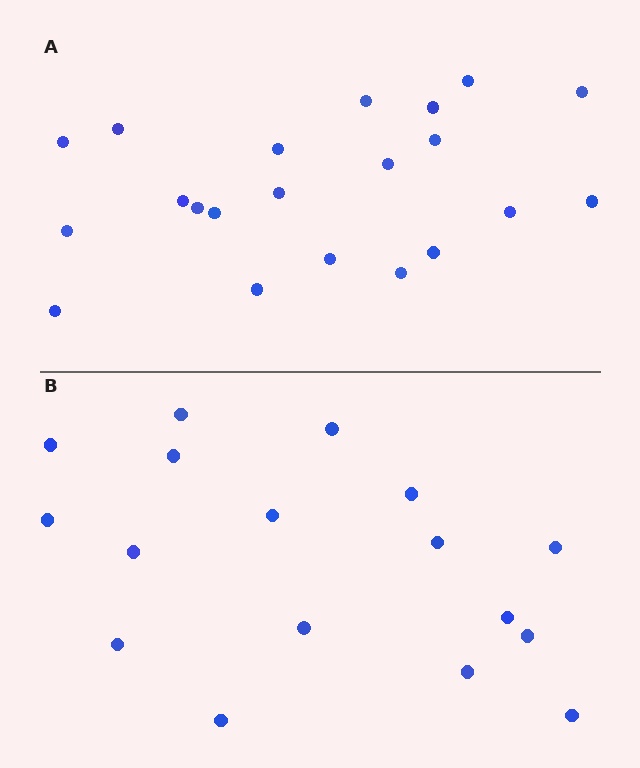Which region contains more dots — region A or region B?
Region A (the top region) has more dots.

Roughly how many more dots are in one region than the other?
Region A has about 4 more dots than region B.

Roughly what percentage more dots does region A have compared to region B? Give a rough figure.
About 25% more.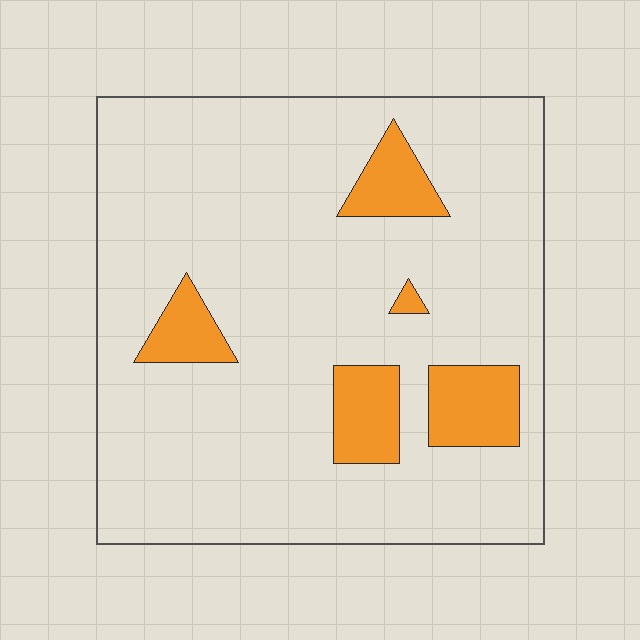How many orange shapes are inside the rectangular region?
5.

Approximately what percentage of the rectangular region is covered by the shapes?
Approximately 15%.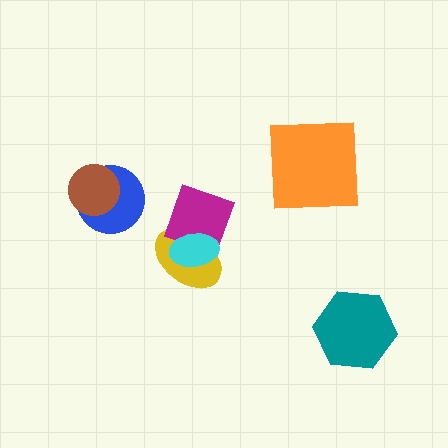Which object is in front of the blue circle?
The brown circle is in front of the blue circle.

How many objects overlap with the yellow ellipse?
2 objects overlap with the yellow ellipse.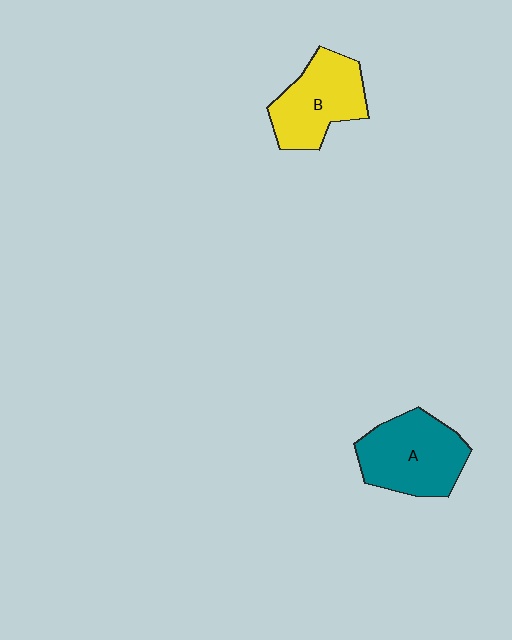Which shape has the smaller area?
Shape B (yellow).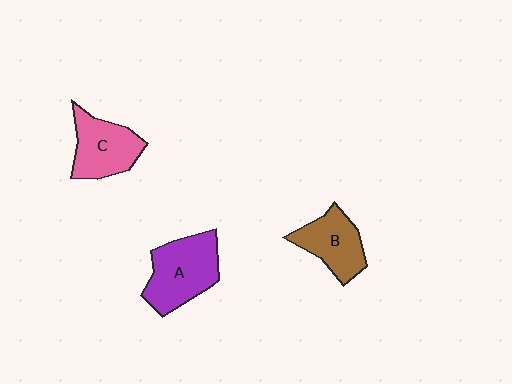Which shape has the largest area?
Shape A (purple).